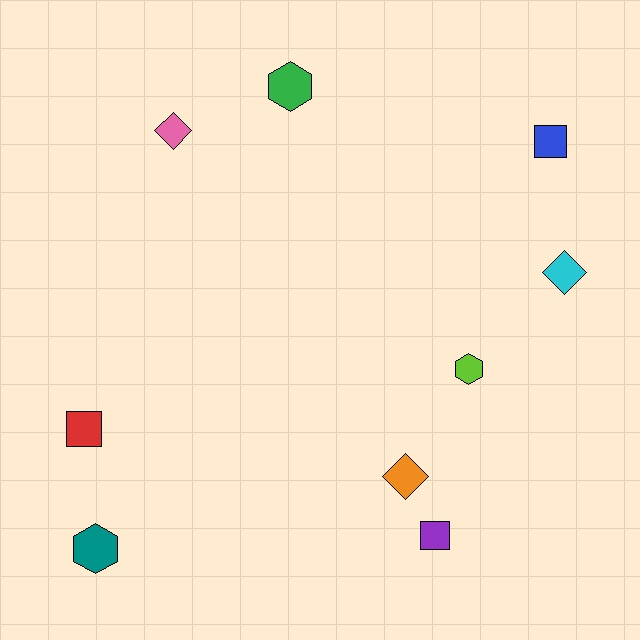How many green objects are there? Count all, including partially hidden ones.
There is 1 green object.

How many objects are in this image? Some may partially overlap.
There are 9 objects.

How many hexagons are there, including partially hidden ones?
There are 3 hexagons.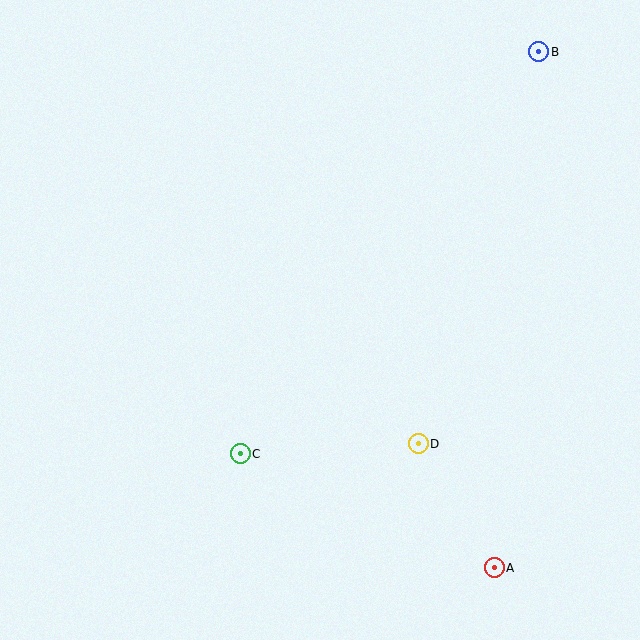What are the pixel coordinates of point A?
Point A is at (494, 568).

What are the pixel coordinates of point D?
Point D is at (418, 444).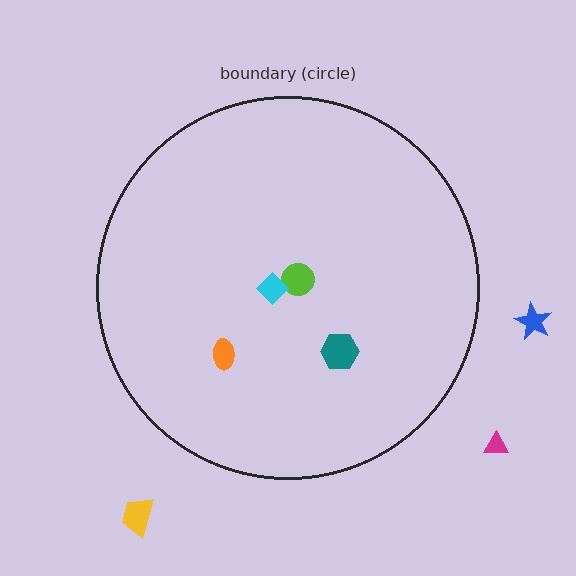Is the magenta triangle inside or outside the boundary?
Outside.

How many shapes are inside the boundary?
4 inside, 3 outside.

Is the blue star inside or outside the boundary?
Outside.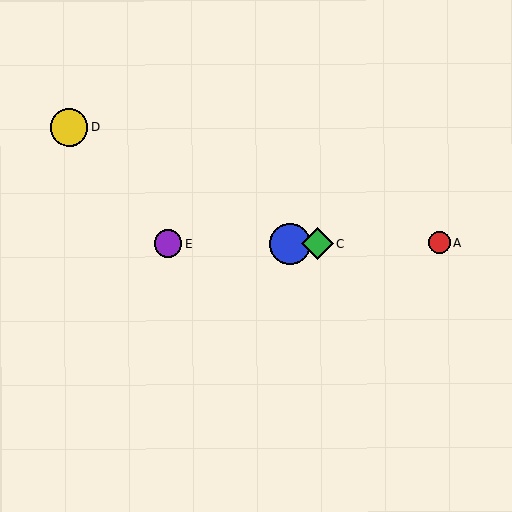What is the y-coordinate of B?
Object B is at y≈244.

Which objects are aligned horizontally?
Objects A, B, C, E are aligned horizontally.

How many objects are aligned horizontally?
4 objects (A, B, C, E) are aligned horizontally.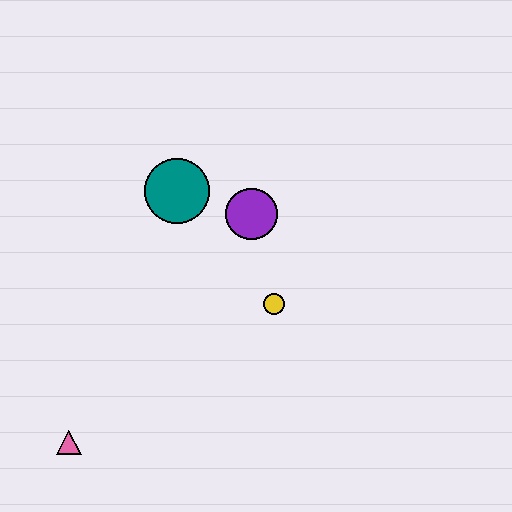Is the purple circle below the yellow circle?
No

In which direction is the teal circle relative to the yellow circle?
The teal circle is above the yellow circle.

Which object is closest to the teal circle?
The purple circle is closest to the teal circle.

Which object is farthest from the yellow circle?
The pink triangle is farthest from the yellow circle.